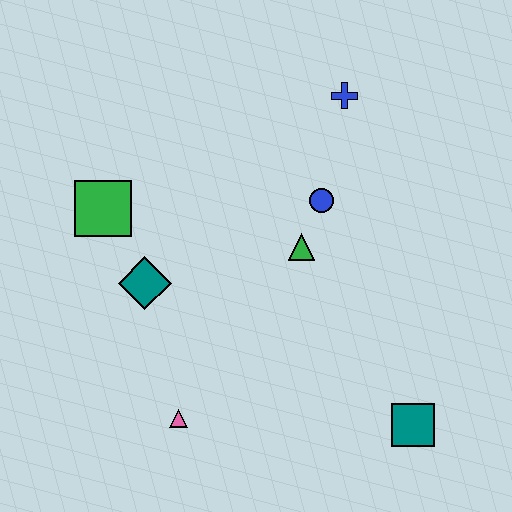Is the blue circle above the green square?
Yes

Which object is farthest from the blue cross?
The pink triangle is farthest from the blue cross.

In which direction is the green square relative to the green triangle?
The green square is to the left of the green triangle.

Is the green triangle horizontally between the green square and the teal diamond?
No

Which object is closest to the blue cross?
The blue circle is closest to the blue cross.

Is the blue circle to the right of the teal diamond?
Yes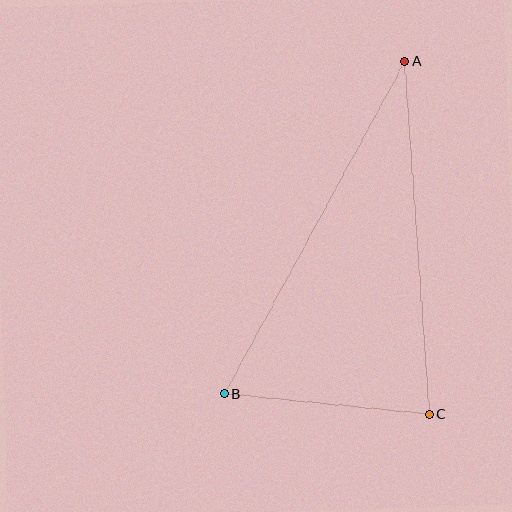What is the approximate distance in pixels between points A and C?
The distance between A and C is approximately 353 pixels.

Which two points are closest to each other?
Points B and C are closest to each other.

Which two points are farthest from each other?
Points A and B are farthest from each other.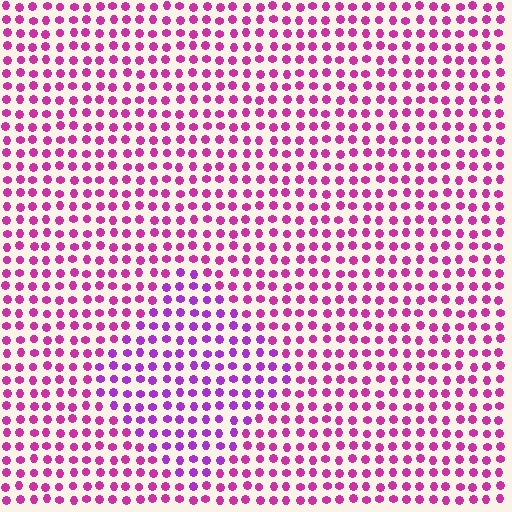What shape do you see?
I see a diamond.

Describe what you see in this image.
The image is filled with small magenta elements in a uniform arrangement. A diamond-shaped region is visible where the elements are tinted to a slightly different hue, forming a subtle color boundary.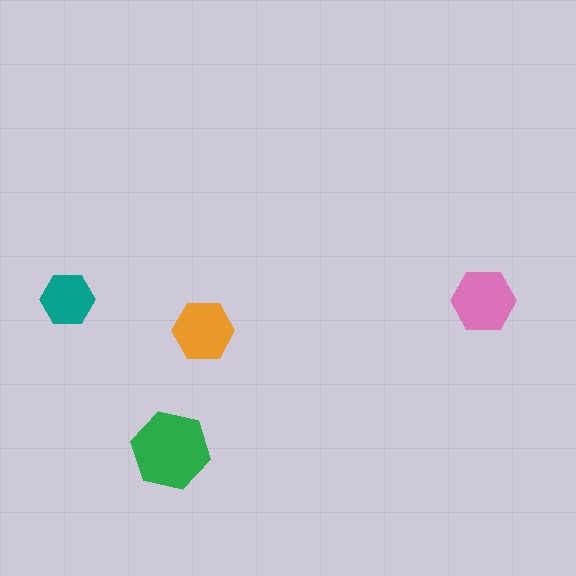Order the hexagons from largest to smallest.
the green one, the pink one, the orange one, the teal one.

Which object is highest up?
The teal hexagon is topmost.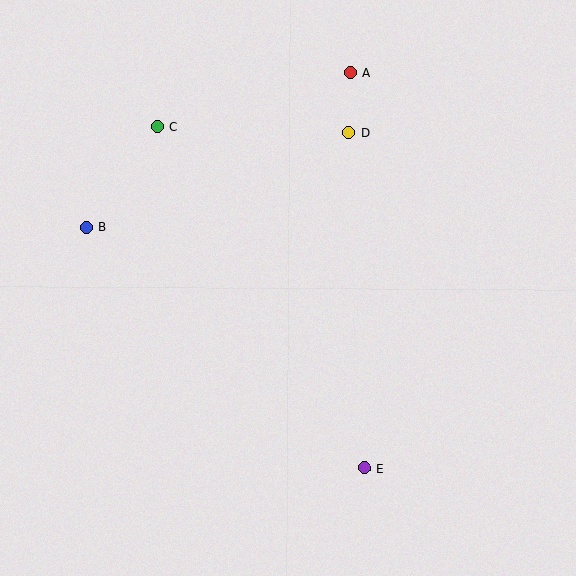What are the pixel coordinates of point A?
Point A is at (351, 73).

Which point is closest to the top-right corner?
Point A is closest to the top-right corner.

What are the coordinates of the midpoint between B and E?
The midpoint between B and E is at (225, 348).